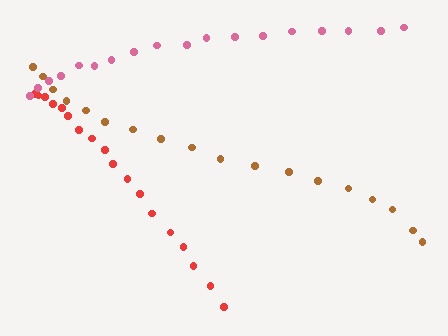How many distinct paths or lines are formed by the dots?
There are 3 distinct paths.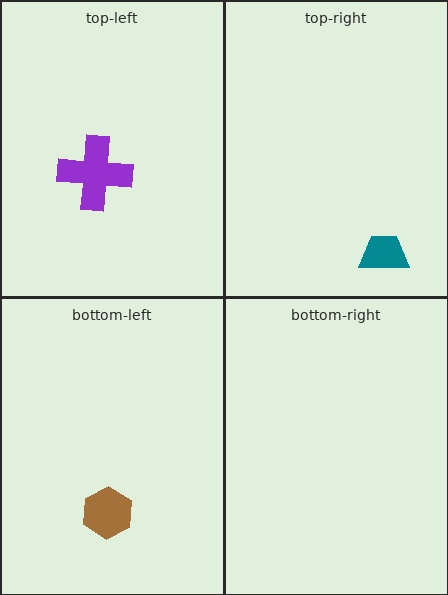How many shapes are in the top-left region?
1.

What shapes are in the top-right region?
The teal trapezoid.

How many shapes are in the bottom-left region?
1.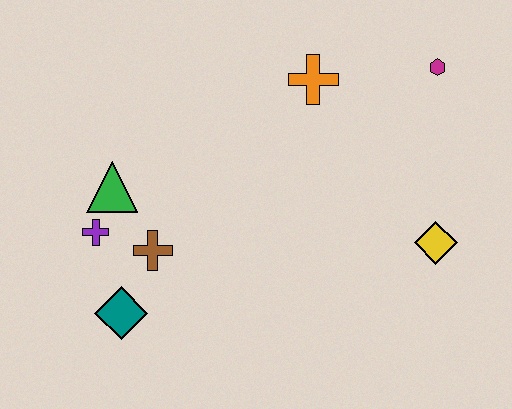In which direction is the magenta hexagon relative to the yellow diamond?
The magenta hexagon is above the yellow diamond.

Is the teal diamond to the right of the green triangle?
Yes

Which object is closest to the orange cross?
The magenta hexagon is closest to the orange cross.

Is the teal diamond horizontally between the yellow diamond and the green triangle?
Yes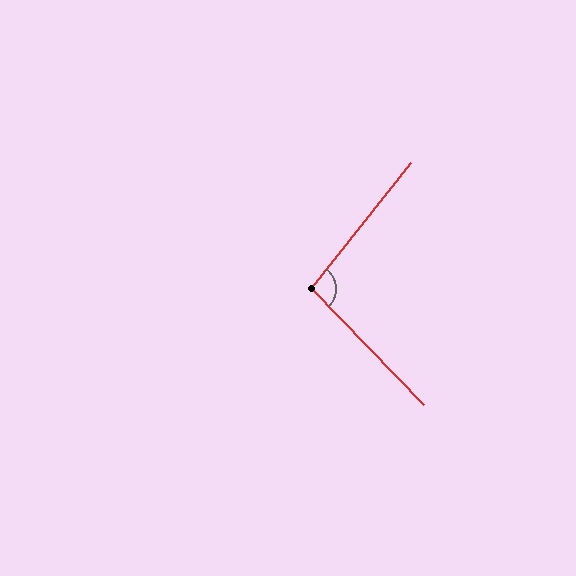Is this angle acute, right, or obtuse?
It is obtuse.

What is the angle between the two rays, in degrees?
Approximately 97 degrees.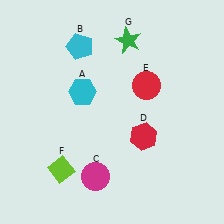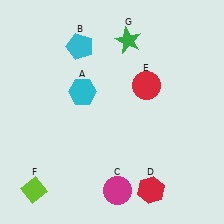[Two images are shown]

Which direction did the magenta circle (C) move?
The magenta circle (C) moved right.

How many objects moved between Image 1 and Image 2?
3 objects moved between the two images.